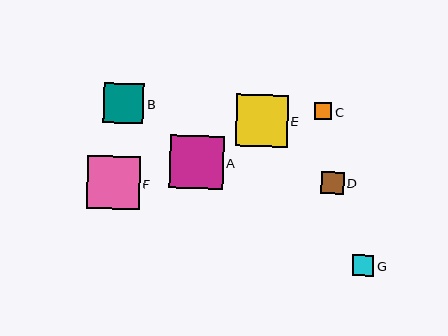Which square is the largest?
Square A is the largest with a size of approximately 53 pixels.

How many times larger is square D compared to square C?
Square D is approximately 1.3 times the size of square C.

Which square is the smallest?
Square C is the smallest with a size of approximately 17 pixels.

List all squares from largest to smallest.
From largest to smallest: A, F, E, B, D, G, C.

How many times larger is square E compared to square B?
Square E is approximately 1.3 times the size of square B.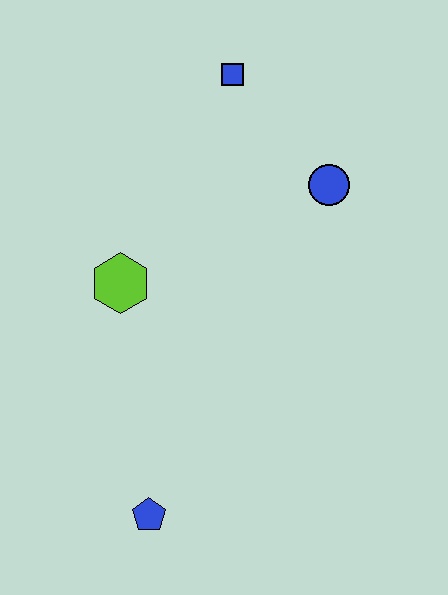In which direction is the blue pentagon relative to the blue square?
The blue pentagon is below the blue square.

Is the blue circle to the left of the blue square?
No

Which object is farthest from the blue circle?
The blue pentagon is farthest from the blue circle.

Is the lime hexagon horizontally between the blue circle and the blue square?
No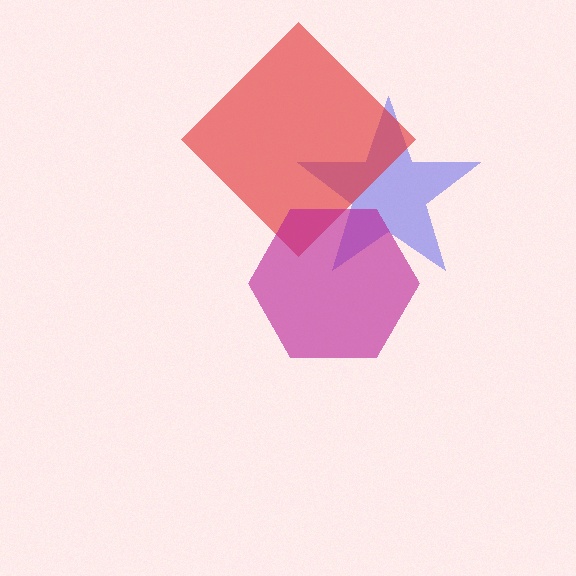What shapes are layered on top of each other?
The layered shapes are: a blue star, a red diamond, a magenta hexagon.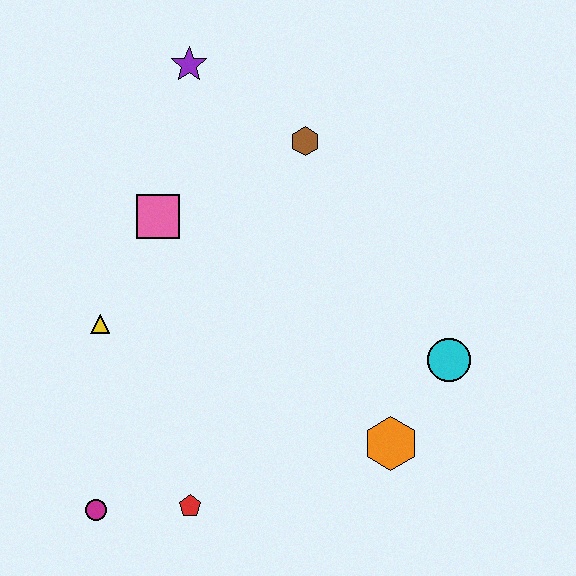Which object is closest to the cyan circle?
The orange hexagon is closest to the cyan circle.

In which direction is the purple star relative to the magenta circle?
The purple star is above the magenta circle.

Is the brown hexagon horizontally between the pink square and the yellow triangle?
No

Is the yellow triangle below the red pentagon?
No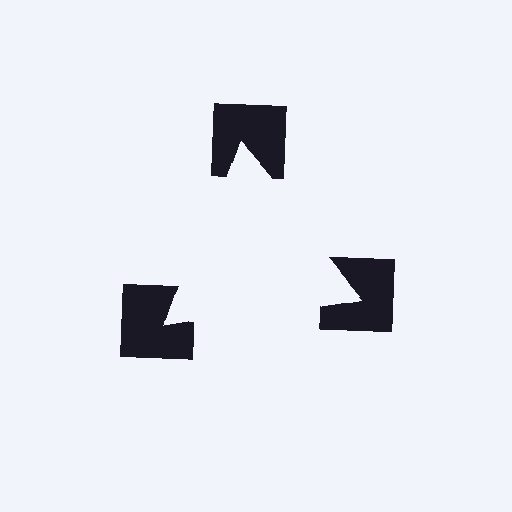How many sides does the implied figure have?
3 sides.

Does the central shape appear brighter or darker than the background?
It typically appears slightly brighter than the background, even though no actual brightness change is drawn.